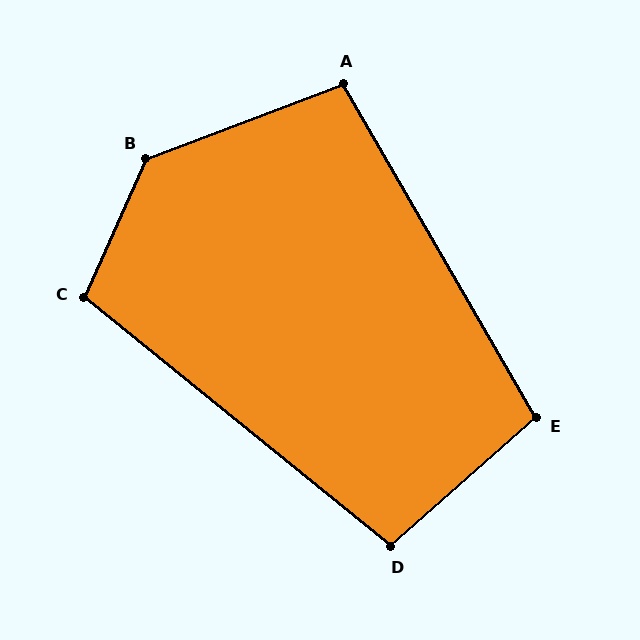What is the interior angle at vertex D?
Approximately 99 degrees (obtuse).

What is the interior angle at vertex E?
Approximately 102 degrees (obtuse).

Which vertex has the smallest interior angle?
A, at approximately 99 degrees.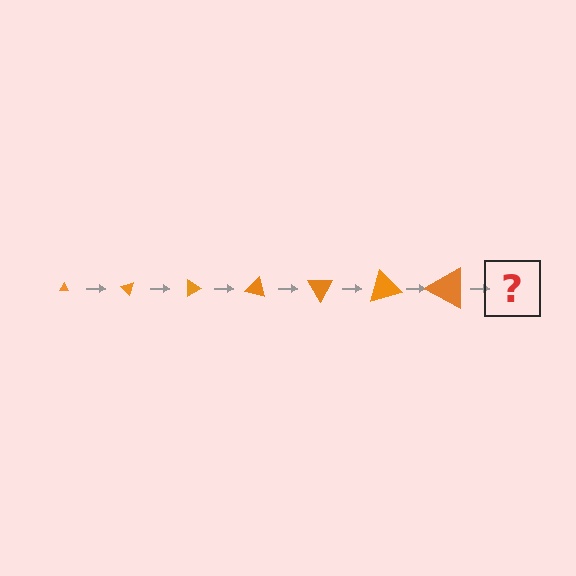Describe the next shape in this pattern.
It should be a triangle, larger than the previous one and rotated 315 degrees from the start.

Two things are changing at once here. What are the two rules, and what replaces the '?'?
The two rules are that the triangle grows larger each step and it rotates 45 degrees each step. The '?' should be a triangle, larger than the previous one and rotated 315 degrees from the start.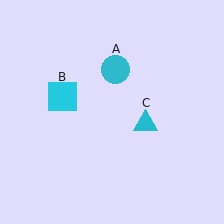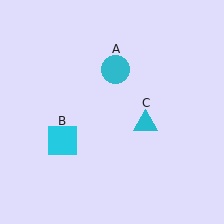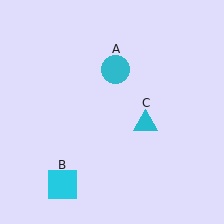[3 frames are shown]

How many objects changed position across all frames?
1 object changed position: cyan square (object B).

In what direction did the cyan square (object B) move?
The cyan square (object B) moved down.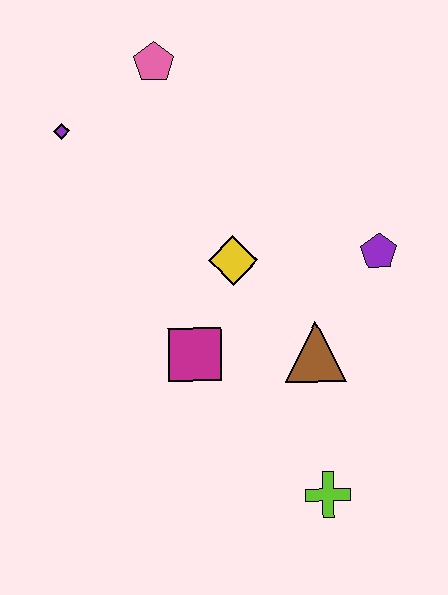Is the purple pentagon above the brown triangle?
Yes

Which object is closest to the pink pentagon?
The purple diamond is closest to the pink pentagon.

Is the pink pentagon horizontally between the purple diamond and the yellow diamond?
Yes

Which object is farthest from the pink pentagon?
The lime cross is farthest from the pink pentagon.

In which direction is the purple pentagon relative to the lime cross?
The purple pentagon is above the lime cross.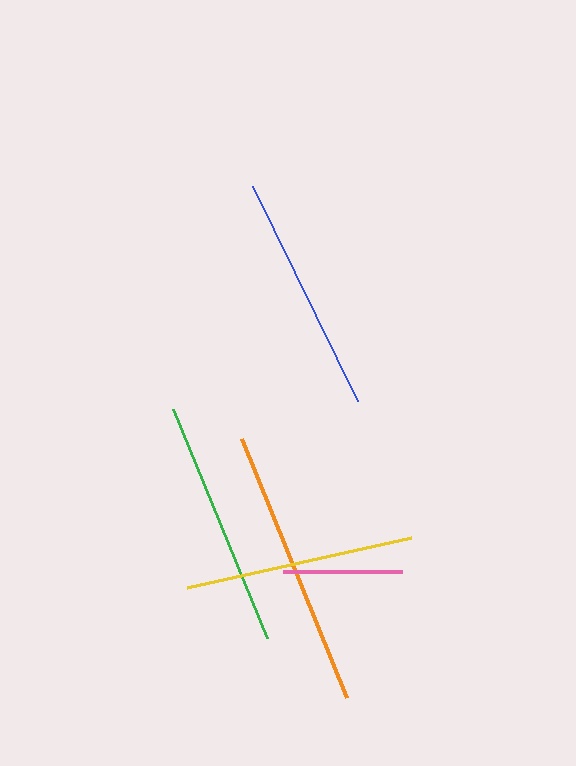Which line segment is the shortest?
The pink line is the shortest at approximately 119 pixels.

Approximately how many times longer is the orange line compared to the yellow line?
The orange line is approximately 1.2 times the length of the yellow line.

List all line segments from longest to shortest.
From longest to shortest: orange, green, blue, yellow, pink.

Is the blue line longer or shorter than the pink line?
The blue line is longer than the pink line.